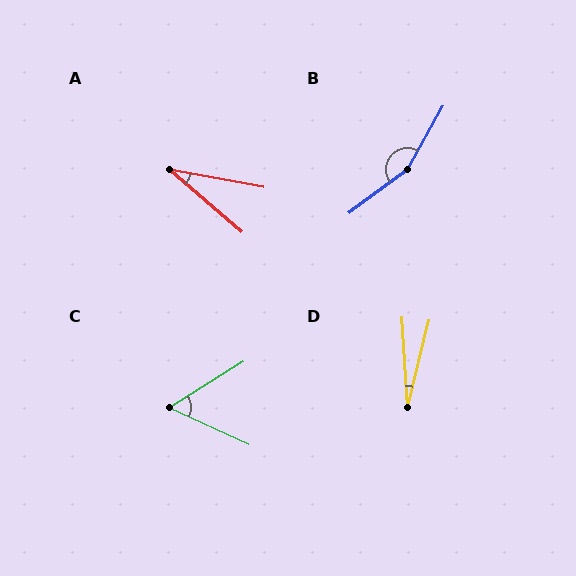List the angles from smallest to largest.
D (18°), A (30°), C (57°), B (156°).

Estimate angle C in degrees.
Approximately 57 degrees.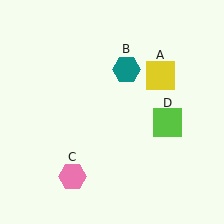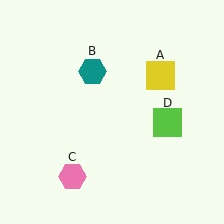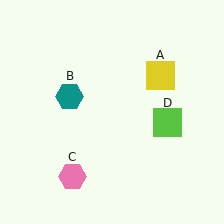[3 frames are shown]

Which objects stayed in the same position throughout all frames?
Yellow square (object A) and pink hexagon (object C) and lime square (object D) remained stationary.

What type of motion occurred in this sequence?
The teal hexagon (object B) rotated counterclockwise around the center of the scene.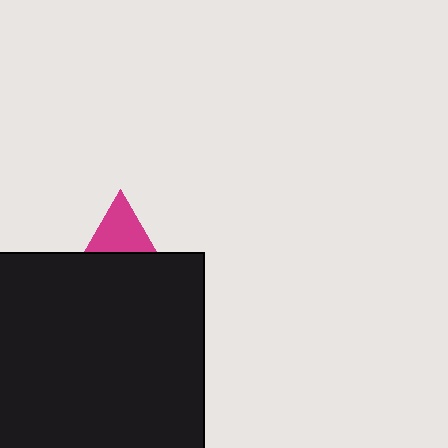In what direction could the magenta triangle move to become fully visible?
The magenta triangle could move up. That would shift it out from behind the black rectangle entirely.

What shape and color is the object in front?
The object in front is a black rectangle.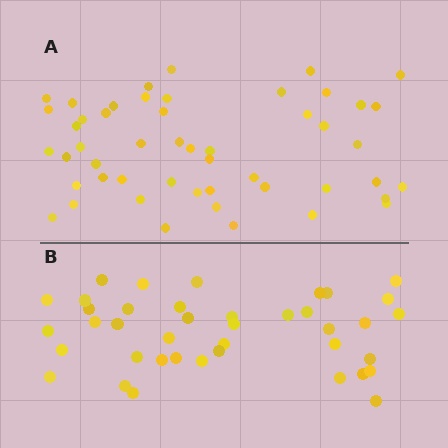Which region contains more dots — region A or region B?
Region A (the top region) has more dots.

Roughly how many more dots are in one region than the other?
Region A has roughly 10 or so more dots than region B.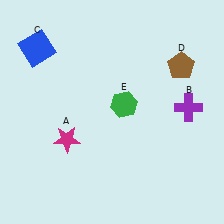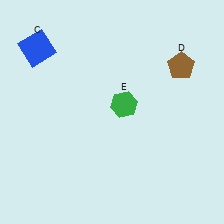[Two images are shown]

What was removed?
The purple cross (B), the magenta star (A) were removed in Image 2.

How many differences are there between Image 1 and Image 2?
There are 2 differences between the two images.